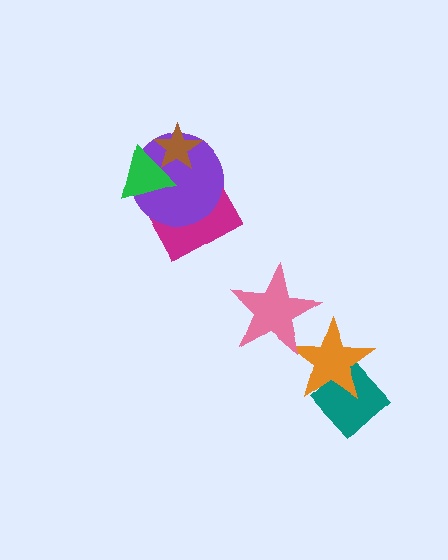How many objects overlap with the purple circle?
3 objects overlap with the purple circle.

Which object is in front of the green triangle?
The brown star is in front of the green triangle.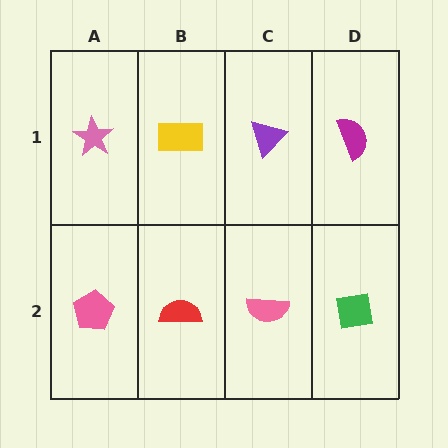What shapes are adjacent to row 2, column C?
A purple triangle (row 1, column C), a red semicircle (row 2, column B), a green square (row 2, column D).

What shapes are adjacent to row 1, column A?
A pink pentagon (row 2, column A), a yellow rectangle (row 1, column B).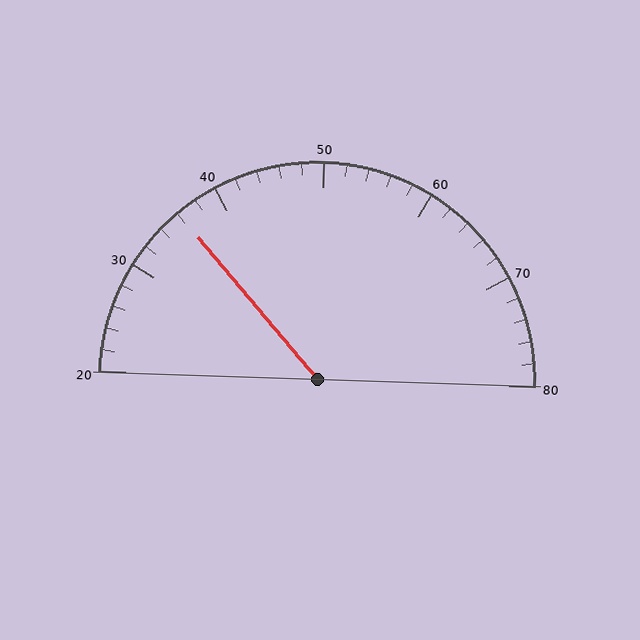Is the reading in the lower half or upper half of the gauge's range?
The reading is in the lower half of the range (20 to 80).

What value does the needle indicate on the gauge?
The needle indicates approximately 36.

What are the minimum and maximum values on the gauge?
The gauge ranges from 20 to 80.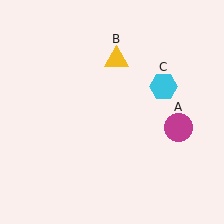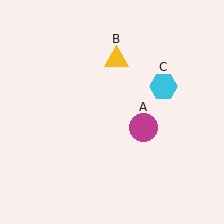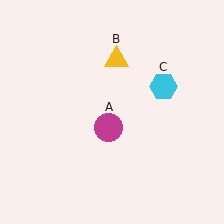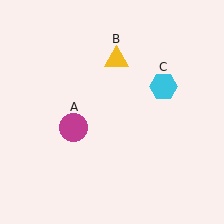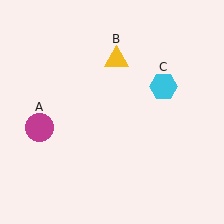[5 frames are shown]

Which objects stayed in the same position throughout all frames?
Yellow triangle (object B) and cyan hexagon (object C) remained stationary.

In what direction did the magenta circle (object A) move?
The magenta circle (object A) moved left.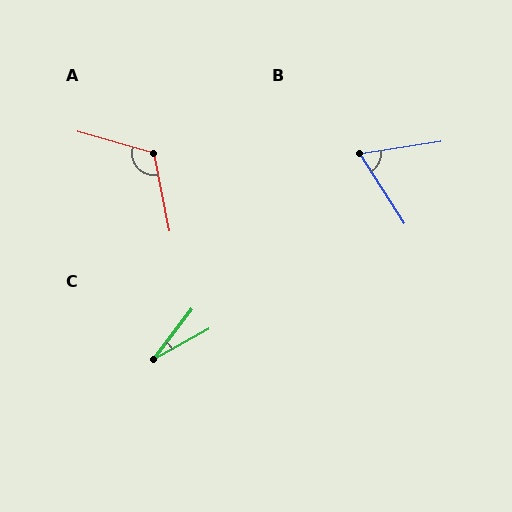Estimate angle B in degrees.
Approximately 66 degrees.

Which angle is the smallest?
C, at approximately 24 degrees.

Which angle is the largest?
A, at approximately 117 degrees.